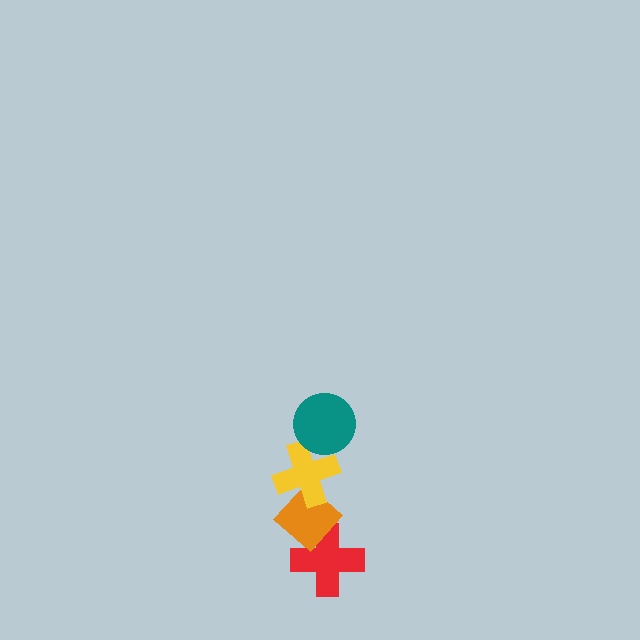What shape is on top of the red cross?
The orange diamond is on top of the red cross.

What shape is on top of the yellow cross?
The teal circle is on top of the yellow cross.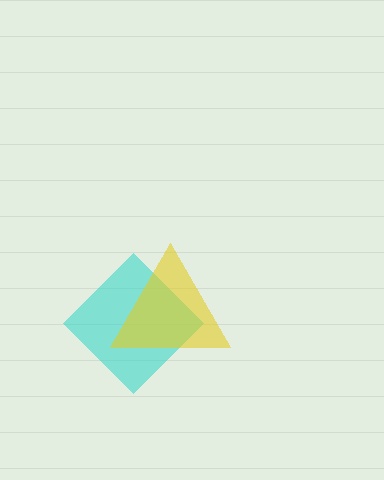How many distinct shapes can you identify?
There are 2 distinct shapes: a cyan diamond, a yellow triangle.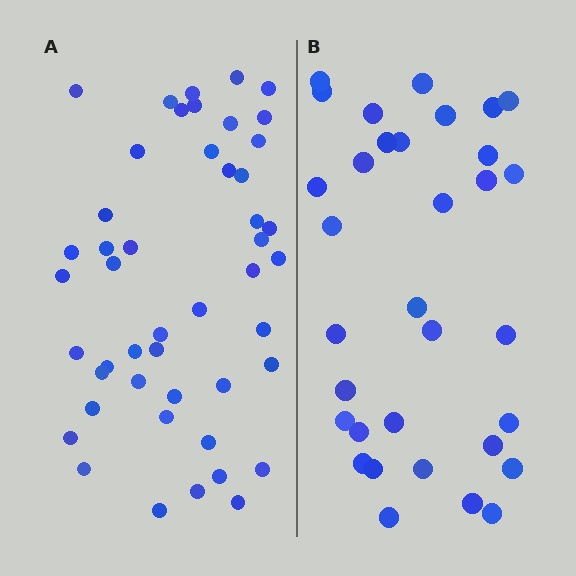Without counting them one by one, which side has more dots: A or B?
Region A (the left region) has more dots.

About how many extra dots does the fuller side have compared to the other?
Region A has approximately 15 more dots than region B.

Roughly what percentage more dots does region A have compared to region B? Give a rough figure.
About 40% more.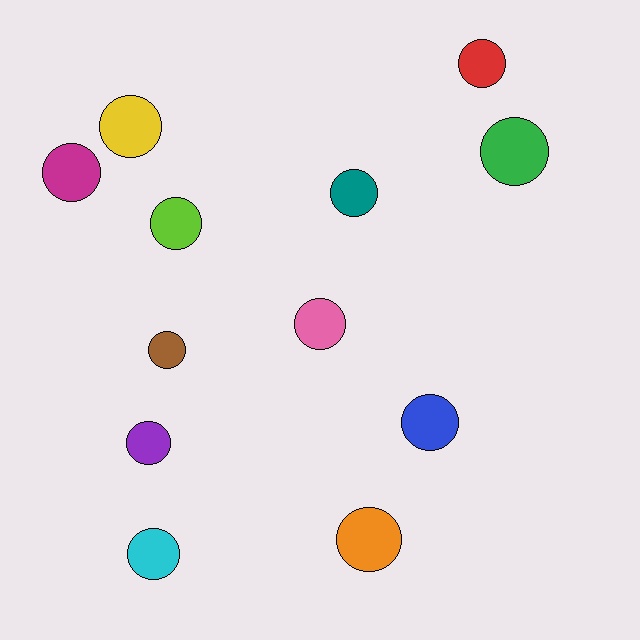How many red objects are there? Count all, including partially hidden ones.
There is 1 red object.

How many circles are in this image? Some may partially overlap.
There are 12 circles.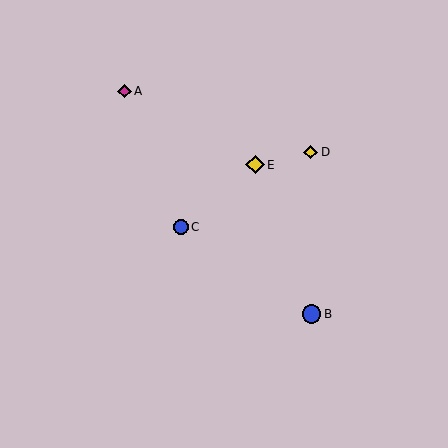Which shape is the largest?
The blue circle (labeled B) is the largest.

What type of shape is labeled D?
Shape D is a yellow diamond.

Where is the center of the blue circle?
The center of the blue circle is at (312, 314).